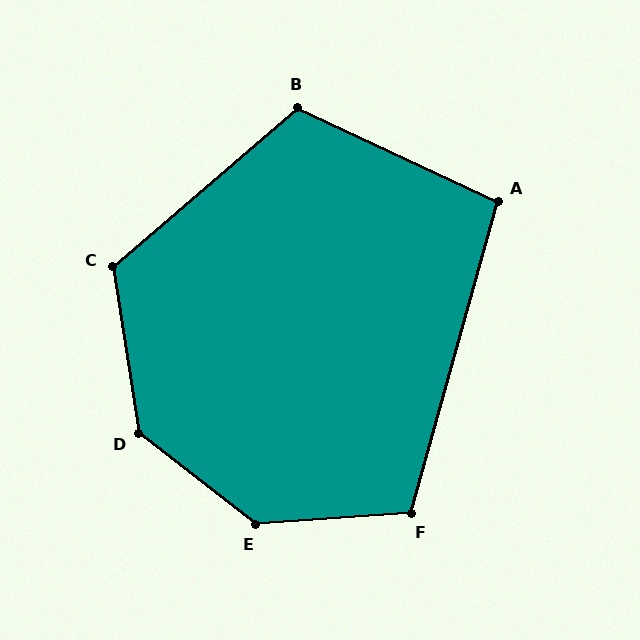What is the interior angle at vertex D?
Approximately 137 degrees (obtuse).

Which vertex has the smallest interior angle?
A, at approximately 100 degrees.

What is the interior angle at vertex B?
Approximately 114 degrees (obtuse).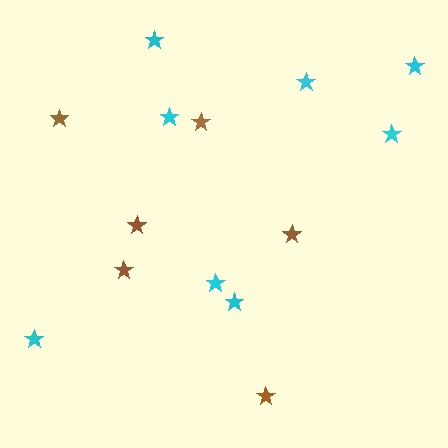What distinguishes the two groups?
There are 2 groups: one group of brown stars (6) and one group of cyan stars (8).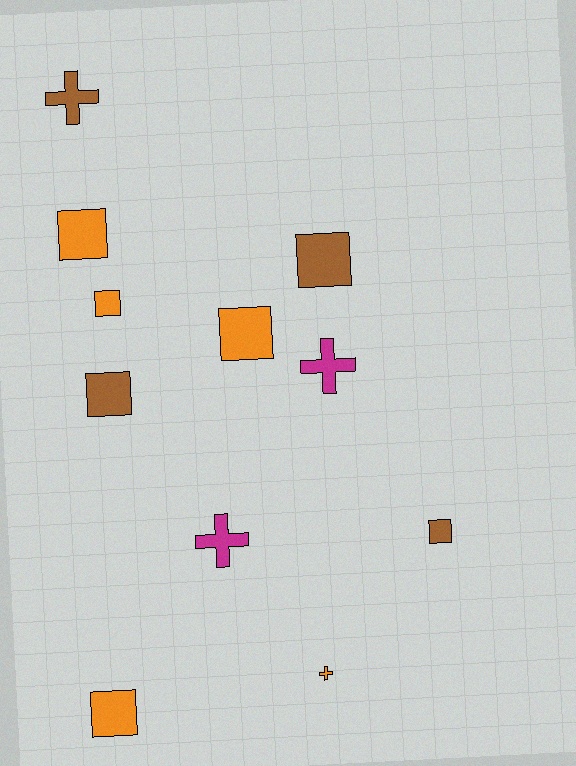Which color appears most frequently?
Orange, with 5 objects.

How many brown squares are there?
There are 3 brown squares.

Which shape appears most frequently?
Square, with 7 objects.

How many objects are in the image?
There are 11 objects.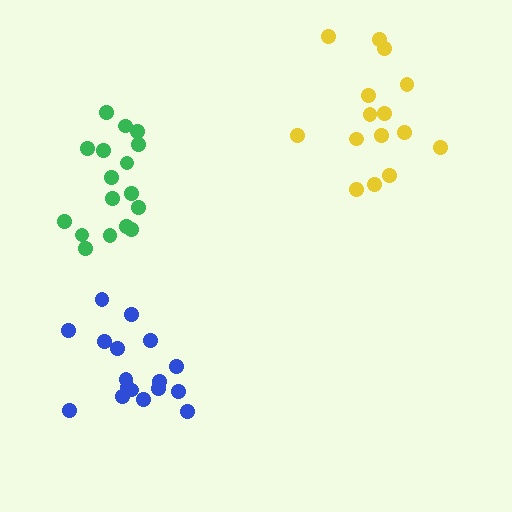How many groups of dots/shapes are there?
There are 3 groups.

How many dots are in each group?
Group 1: 15 dots, Group 2: 17 dots, Group 3: 17 dots (49 total).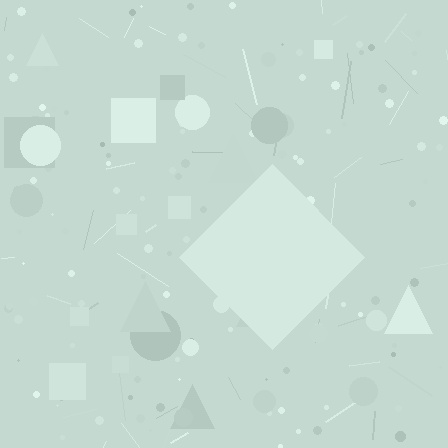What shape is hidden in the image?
A diamond is hidden in the image.